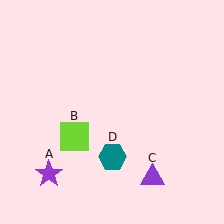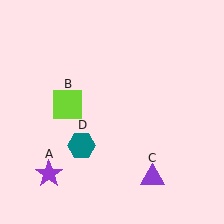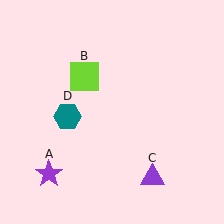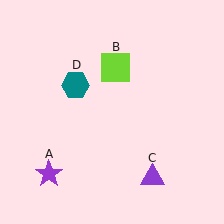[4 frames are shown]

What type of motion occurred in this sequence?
The lime square (object B), teal hexagon (object D) rotated clockwise around the center of the scene.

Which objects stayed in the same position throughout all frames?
Purple star (object A) and purple triangle (object C) remained stationary.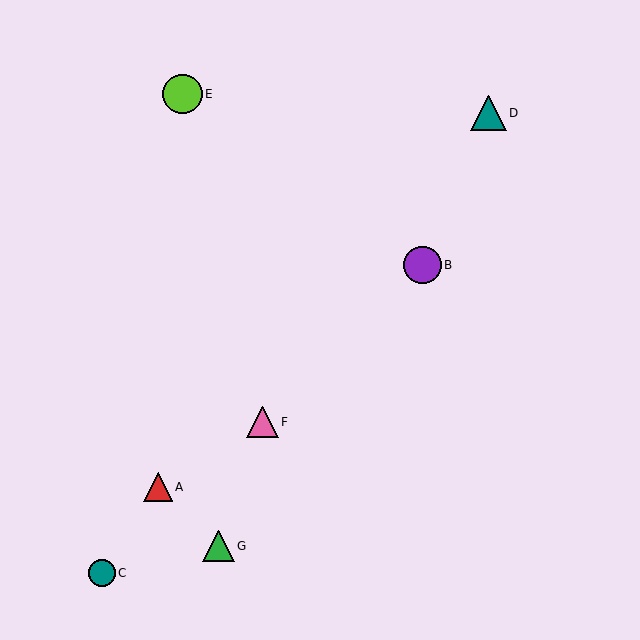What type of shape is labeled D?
Shape D is a teal triangle.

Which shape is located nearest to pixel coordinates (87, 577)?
The teal circle (labeled C) at (102, 573) is nearest to that location.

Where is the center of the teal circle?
The center of the teal circle is at (102, 573).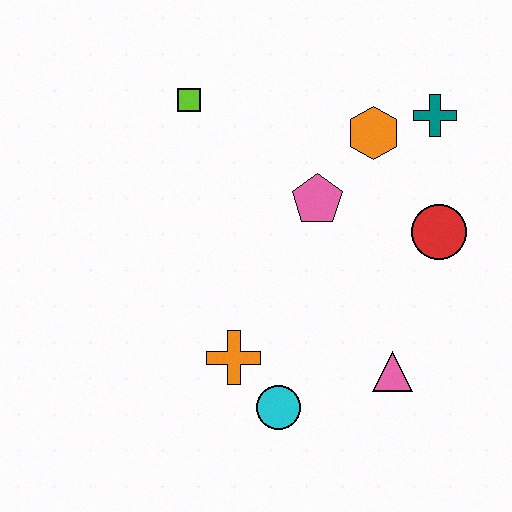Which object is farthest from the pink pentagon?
The cyan circle is farthest from the pink pentagon.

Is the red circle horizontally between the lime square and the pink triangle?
No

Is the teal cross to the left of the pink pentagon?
No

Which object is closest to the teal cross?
The orange hexagon is closest to the teal cross.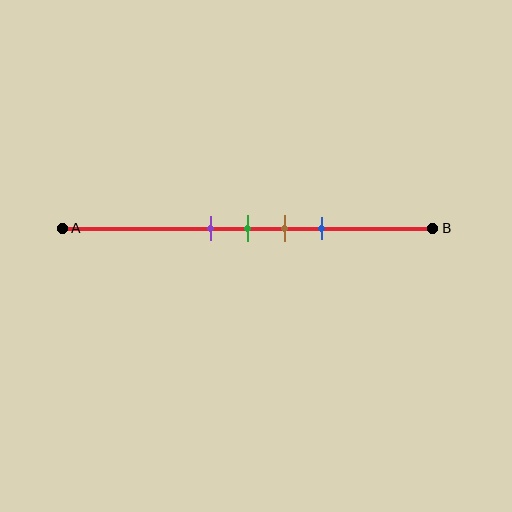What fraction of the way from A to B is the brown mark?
The brown mark is approximately 60% (0.6) of the way from A to B.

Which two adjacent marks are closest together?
The purple and green marks are the closest adjacent pair.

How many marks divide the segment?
There are 4 marks dividing the segment.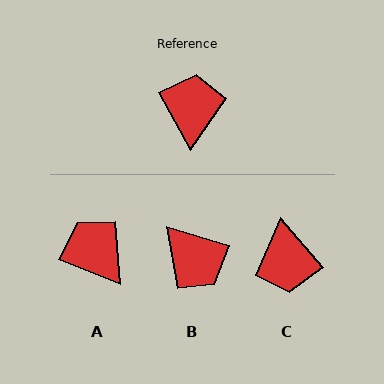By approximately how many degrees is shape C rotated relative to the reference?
Approximately 168 degrees clockwise.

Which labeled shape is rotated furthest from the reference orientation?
C, about 168 degrees away.